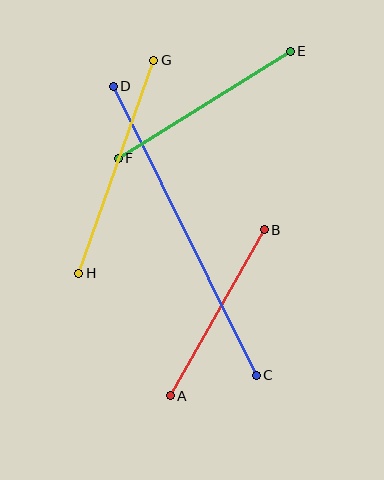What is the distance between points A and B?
The distance is approximately 191 pixels.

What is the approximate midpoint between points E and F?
The midpoint is at approximately (204, 105) pixels.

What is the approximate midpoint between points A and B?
The midpoint is at approximately (217, 313) pixels.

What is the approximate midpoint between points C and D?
The midpoint is at approximately (185, 231) pixels.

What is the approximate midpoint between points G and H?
The midpoint is at approximately (116, 167) pixels.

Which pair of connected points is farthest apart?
Points C and D are farthest apart.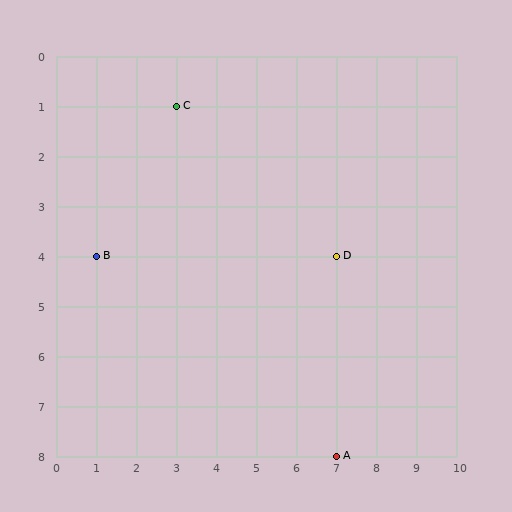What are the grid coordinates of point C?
Point C is at grid coordinates (3, 1).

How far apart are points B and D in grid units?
Points B and D are 6 columns apart.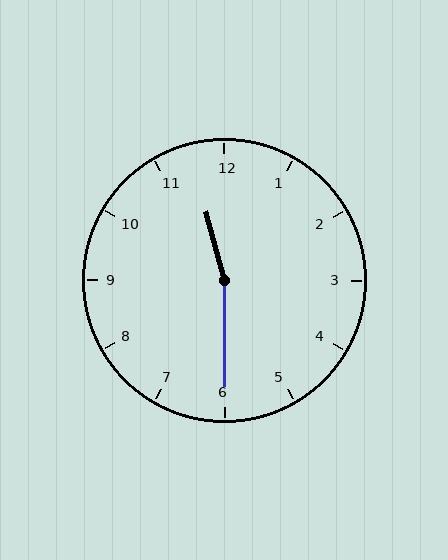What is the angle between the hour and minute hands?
Approximately 165 degrees.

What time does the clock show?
11:30.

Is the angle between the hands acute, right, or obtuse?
It is obtuse.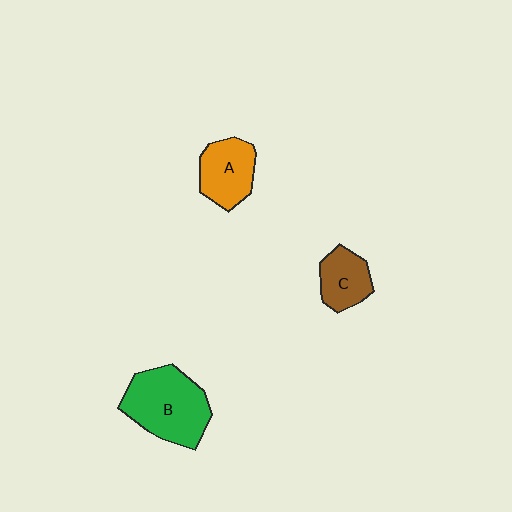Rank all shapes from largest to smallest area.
From largest to smallest: B (green), A (orange), C (brown).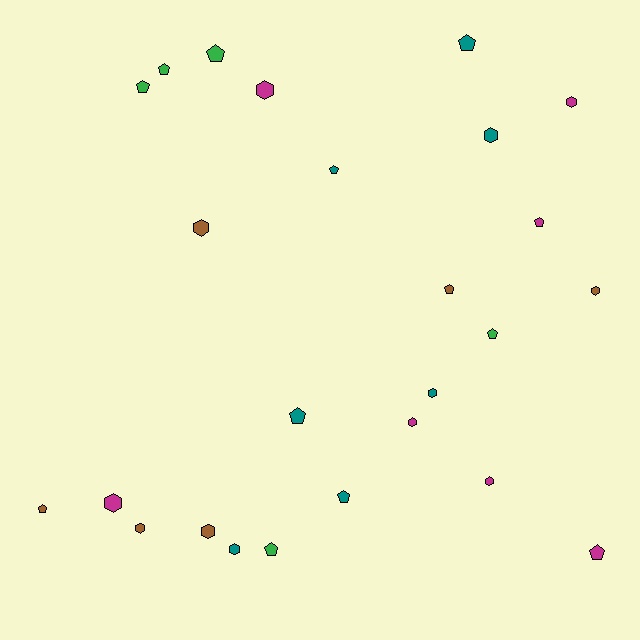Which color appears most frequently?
Magenta, with 7 objects.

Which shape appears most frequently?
Pentagon, with 13 objects.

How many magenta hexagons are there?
There are 5 magenta hexagons.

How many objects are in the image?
There are 25 objects.